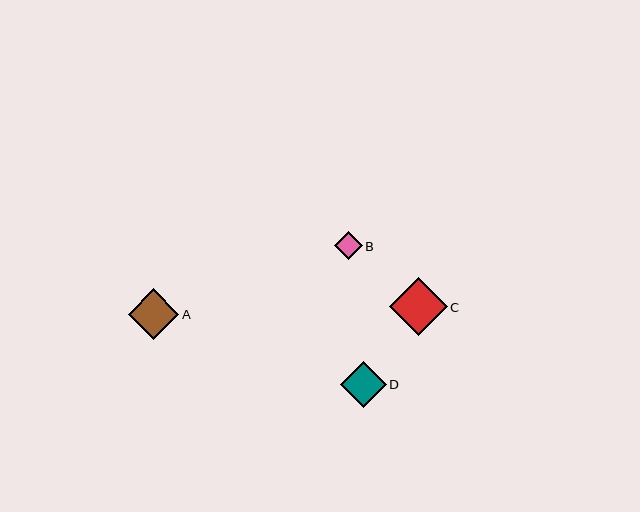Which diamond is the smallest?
Diamond B is the smallest with a size of approximately 28 pixels.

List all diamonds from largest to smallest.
From largest to smallest: C, A, D, B.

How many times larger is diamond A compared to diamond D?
Diamond A is approximately 1.1 times the size of diamond D.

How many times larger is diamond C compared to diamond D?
Diamond C is approximately 1.3 times the size of diamond D.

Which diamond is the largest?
Diamond C is the largest with a size of approximately 58 pixels.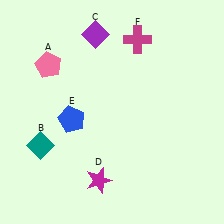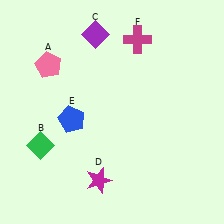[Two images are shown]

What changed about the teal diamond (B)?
In Image 1, B is teal. In Image 2, it changed to green.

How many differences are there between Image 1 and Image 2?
There is 1 difference between the two images.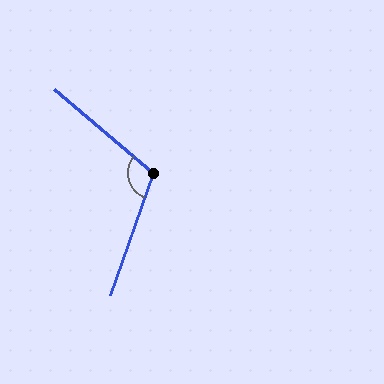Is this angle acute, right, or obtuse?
It is obtuse.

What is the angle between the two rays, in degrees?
Approximately 111 degrees.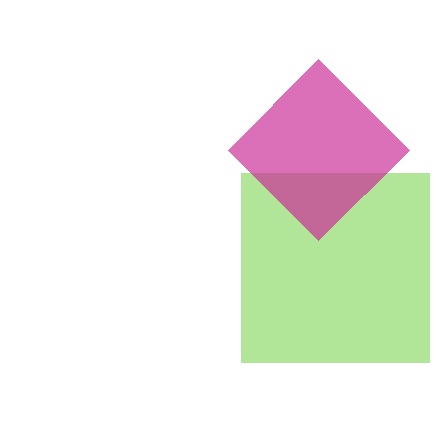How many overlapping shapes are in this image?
There are 2 overlapping shapes in the image.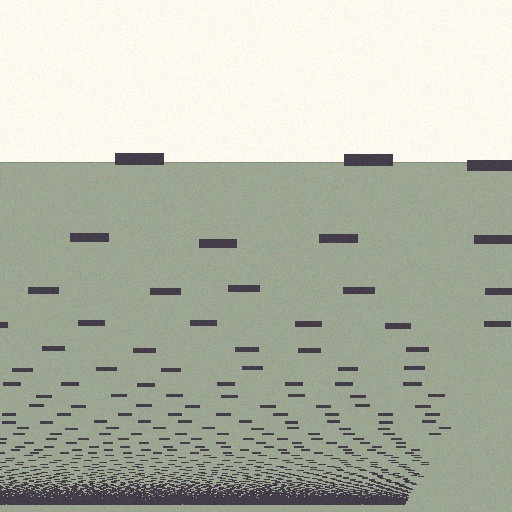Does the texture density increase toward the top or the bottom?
Density increases toward the bottom.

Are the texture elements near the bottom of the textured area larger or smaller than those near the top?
Smaller. The gradient is inverted — elements near the bottom are smaller and denser.